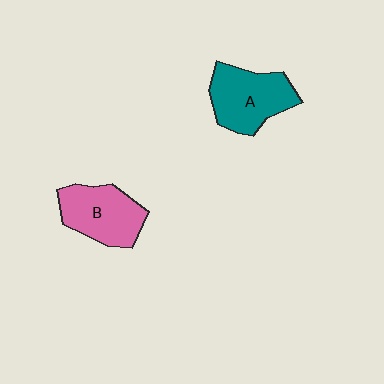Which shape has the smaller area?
Shape B (pink).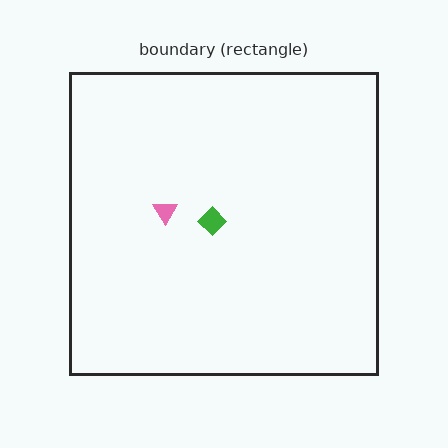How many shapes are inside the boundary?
2 inside, 0 outside.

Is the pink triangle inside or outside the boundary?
Inside.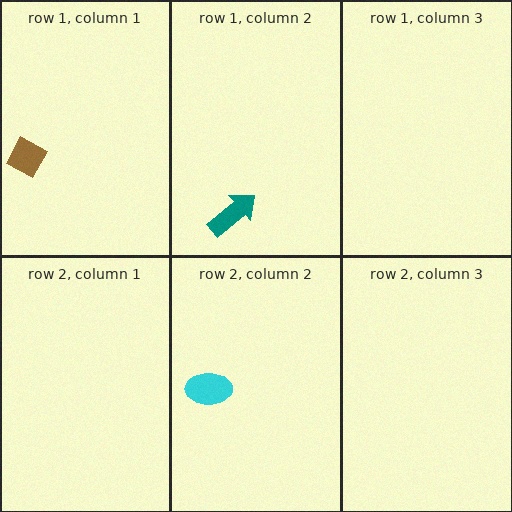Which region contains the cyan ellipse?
The row 2, column 2 region.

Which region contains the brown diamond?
The row 1, column 1 region.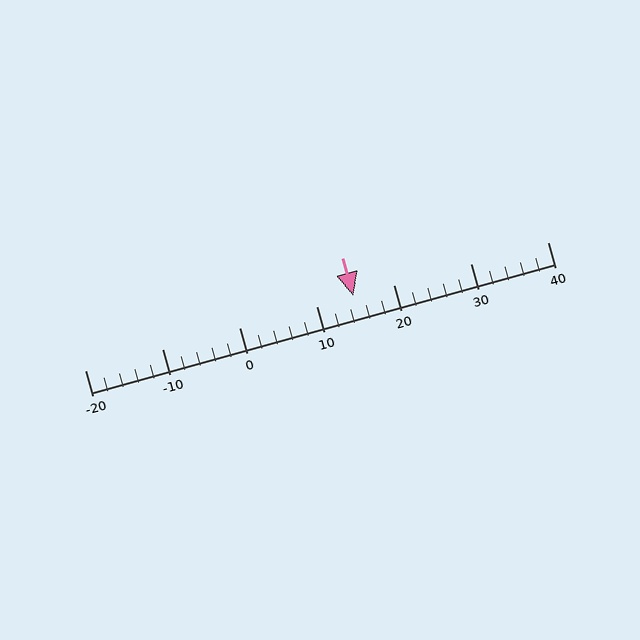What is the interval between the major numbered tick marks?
The major tick marks are spaced 10 units apart.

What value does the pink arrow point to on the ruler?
The pink arrow points to approximately 15.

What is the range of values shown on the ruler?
The ruler shows values from -20 to 40.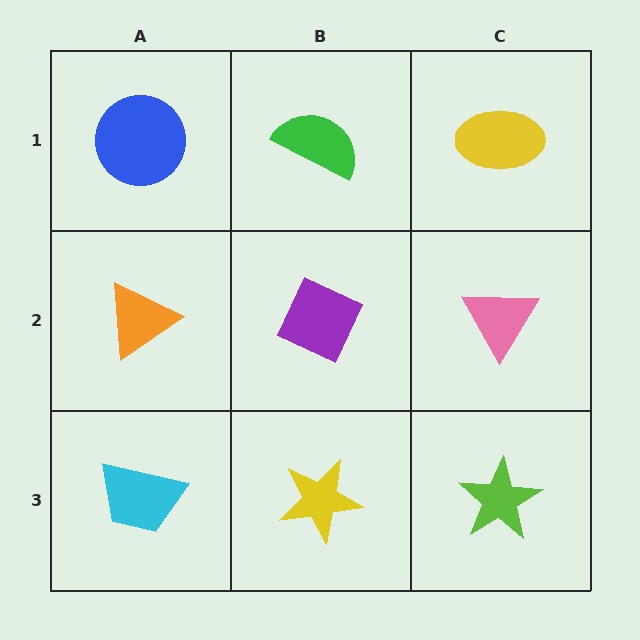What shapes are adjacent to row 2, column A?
A blue circle (row 1, column A), a cyan trapezoid (row 3, column A), a purple diamond (row 2, column B).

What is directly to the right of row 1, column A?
A green semicircle.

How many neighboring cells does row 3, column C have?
2.